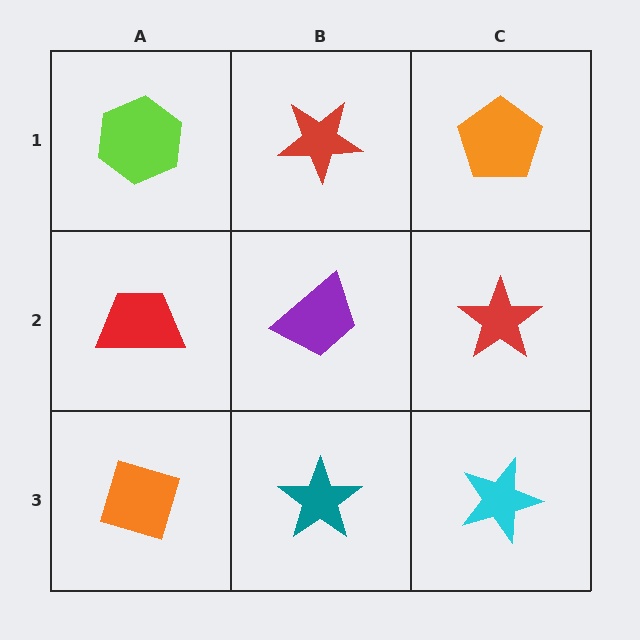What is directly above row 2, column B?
A red star.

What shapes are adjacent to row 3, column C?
A red star (row 2, column C), a teal star (row 3, column B).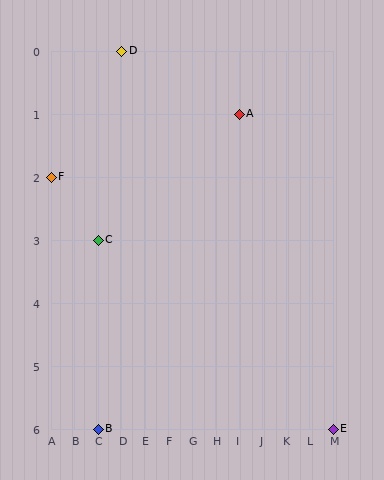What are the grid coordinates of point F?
Point F is at grid coordinates (A, 2).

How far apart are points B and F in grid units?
Points B and F are 2 columns and 4 rows apart (about 4.5 grid units diagonally).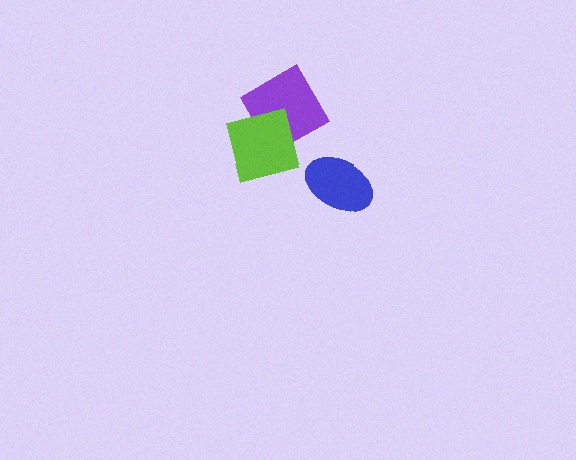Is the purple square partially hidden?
Yes, it is partially covered by another shape.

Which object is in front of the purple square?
The lime square is in front of the purple square.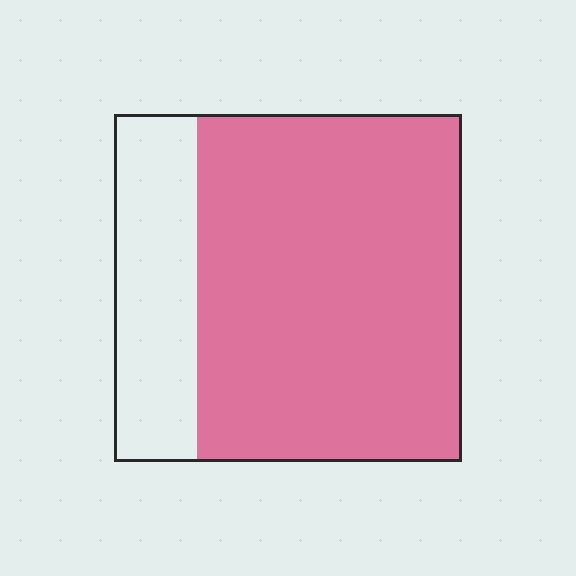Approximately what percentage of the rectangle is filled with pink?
Approximately 75%.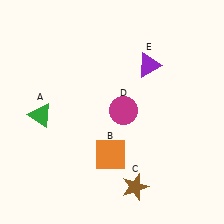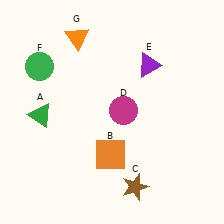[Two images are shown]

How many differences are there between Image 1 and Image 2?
There are 2 differences between the two images.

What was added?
A green circle (F), an orange triangle (G) were added in Image 2.